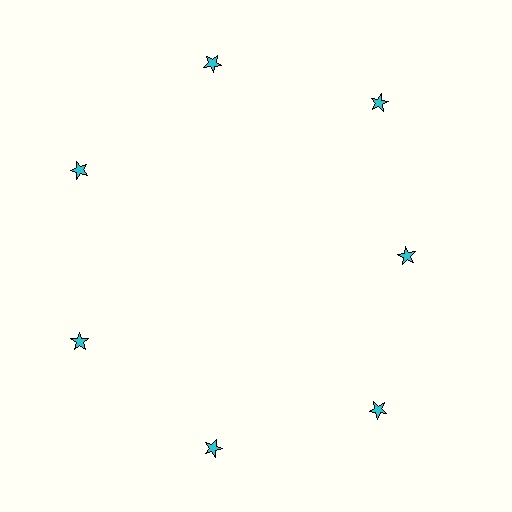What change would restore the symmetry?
The symmetry would be restored by moving it outward, back onto the ring so that all 7 stars sit at equal angles and equal distance from the center.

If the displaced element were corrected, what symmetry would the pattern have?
It would have 7-fold rotational symmetry — the pattern would map onto itself every 51 degrees.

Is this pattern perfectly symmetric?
No. The 7 cyan stars are arranged in a ring, but one element near the 3 o'clock position is pulled inward toward the center, breaking the 7-fold rotational symmetry.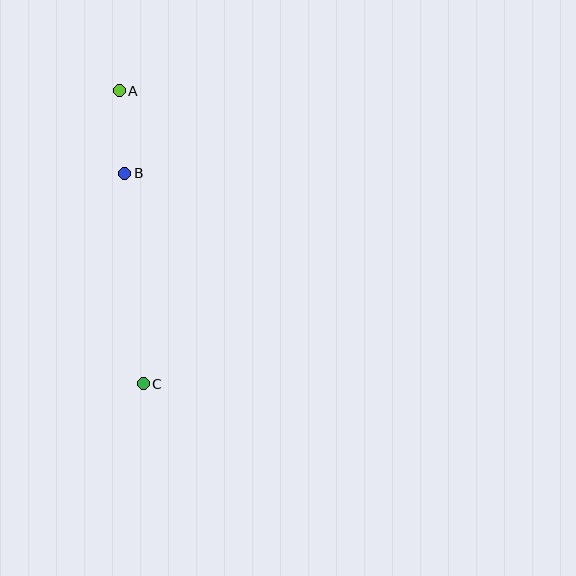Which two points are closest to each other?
Points A and B are closest to each other.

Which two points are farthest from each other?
Points A and C are farthest from each other.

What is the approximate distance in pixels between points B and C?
The distance between B and C is approximately 211 pixels.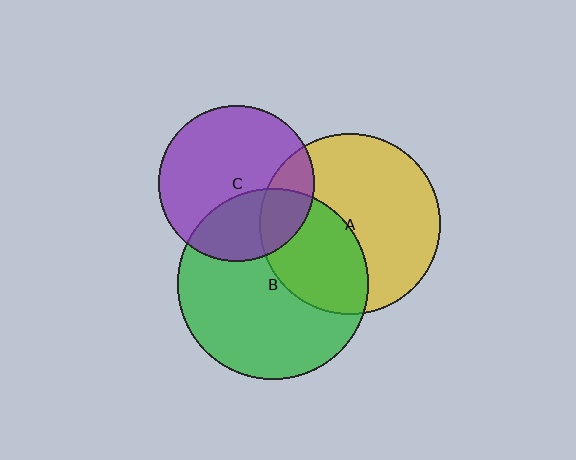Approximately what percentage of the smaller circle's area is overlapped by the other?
Approximately 35%.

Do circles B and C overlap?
Yes.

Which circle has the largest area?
Circle B (green).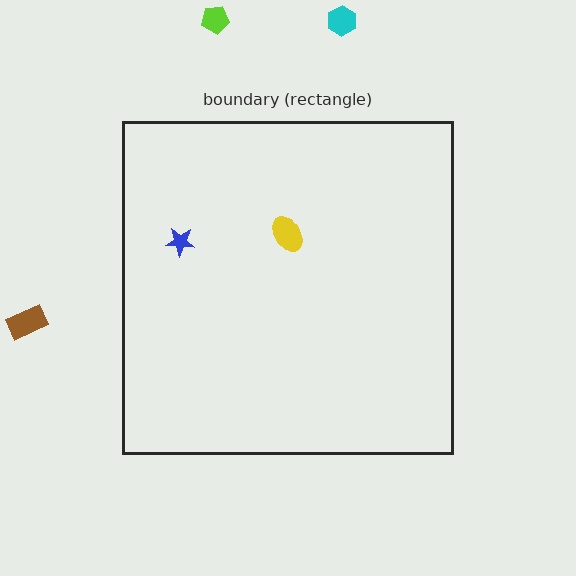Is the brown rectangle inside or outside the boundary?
Outside.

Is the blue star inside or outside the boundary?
Inside.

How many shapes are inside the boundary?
2 inside, 3 outside.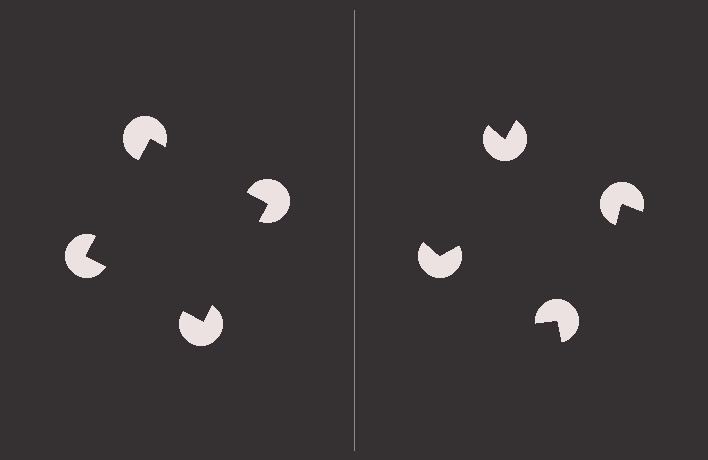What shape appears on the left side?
An illusory square.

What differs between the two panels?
The pac-man discs are positioned identically on both sides; only the wedge orientations differ. On the left they align to a square; on the right they are misaligned.